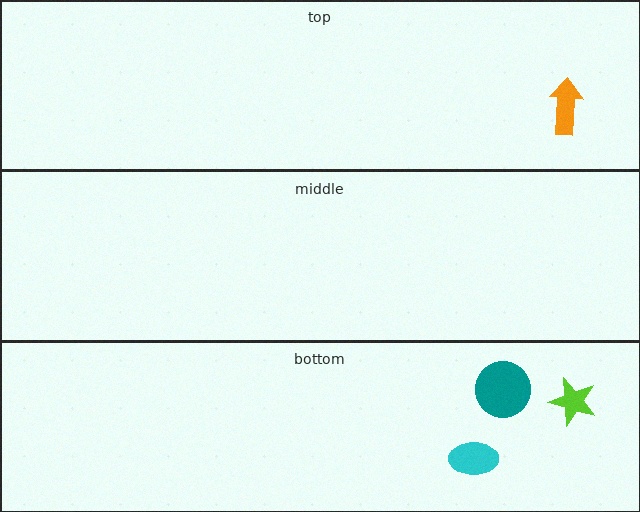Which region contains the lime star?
The bottom region.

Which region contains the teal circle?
The bottom region.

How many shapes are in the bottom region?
3.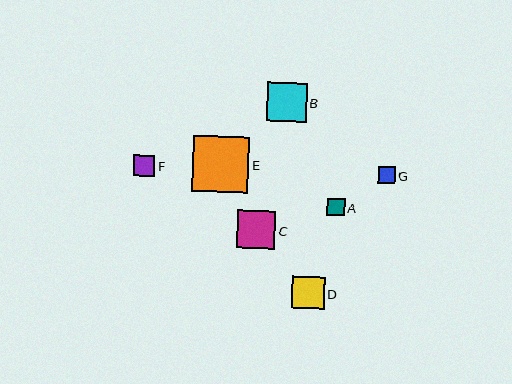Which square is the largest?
Square E is the largest with a size of approximately 56 pixels.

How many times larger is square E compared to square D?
Square E is approximately 1.7 times the size of square D.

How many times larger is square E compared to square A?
Square E is approximately 3.1 times the size of square A.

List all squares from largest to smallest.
From largest to smallest: E, B, C, D, F, A, G.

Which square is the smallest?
Square G is the smallest with a size of approximately 17 pixels.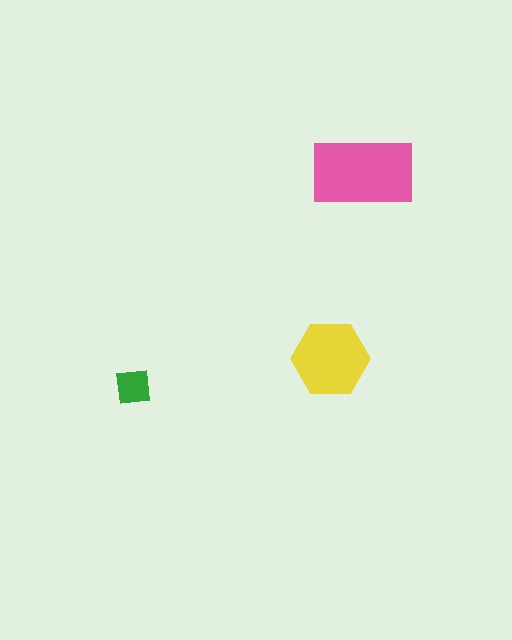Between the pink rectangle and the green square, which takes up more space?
The pink rectangle.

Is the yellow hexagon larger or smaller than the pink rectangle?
Smaller.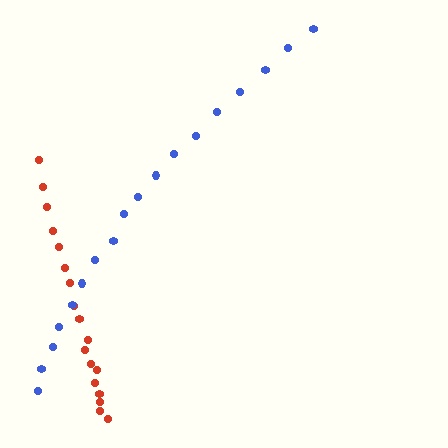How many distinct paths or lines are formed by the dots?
There are 2 distinct paths.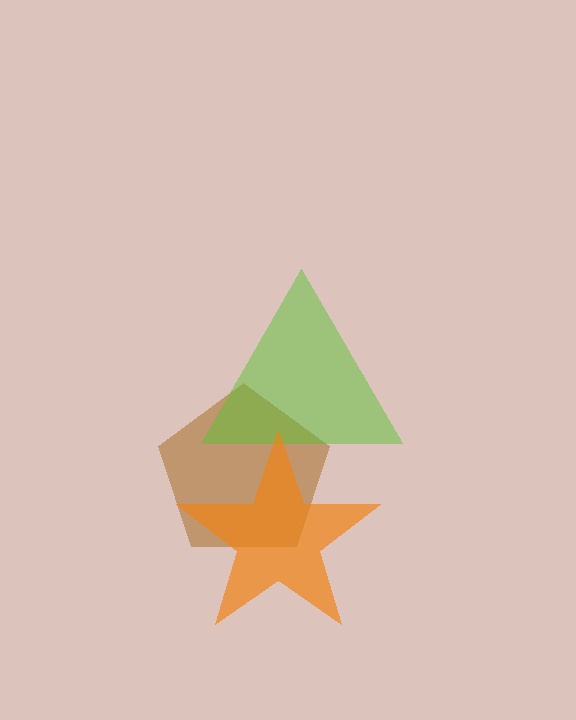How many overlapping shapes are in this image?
There are 3 overlapping shapes in the image.